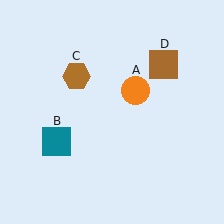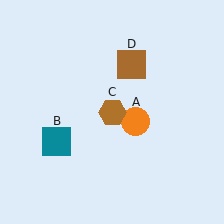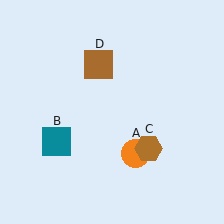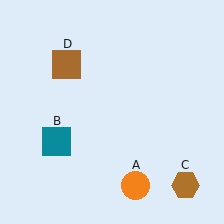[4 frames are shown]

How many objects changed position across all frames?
3 objects changed position: orange circle (object A), brown hexagon (object C), brown square (object D).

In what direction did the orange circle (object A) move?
The orange circle (object A) moved down.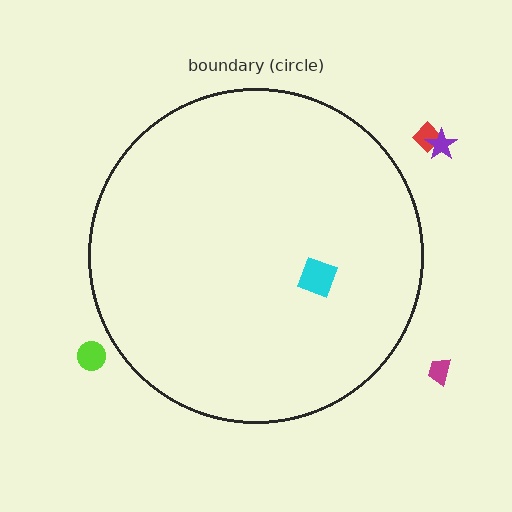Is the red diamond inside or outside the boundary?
Outside.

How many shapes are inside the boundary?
1 inside, 4 outside.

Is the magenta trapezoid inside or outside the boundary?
Outside.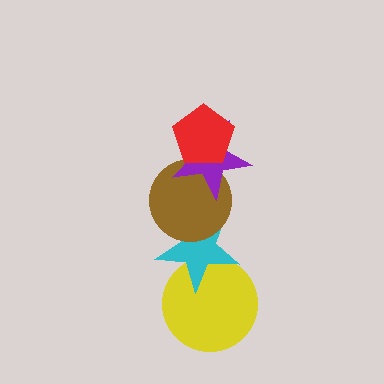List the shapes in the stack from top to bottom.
From top to bottom: the red pentagon, the purple star, the brown circle, the cyan star, the yellow circle.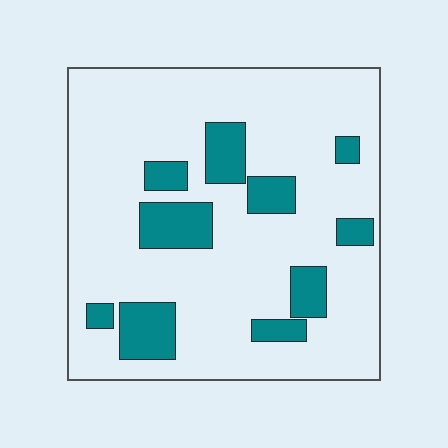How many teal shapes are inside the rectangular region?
10.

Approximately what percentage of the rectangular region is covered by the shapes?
Approximately 20%.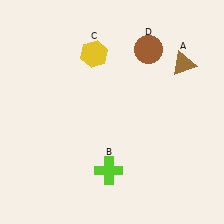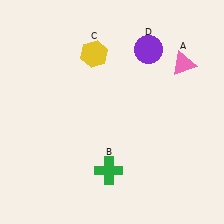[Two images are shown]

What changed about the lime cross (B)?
In Image 1, B is lime. In Image 2, it changed to green.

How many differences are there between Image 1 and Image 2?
There are 3 differences between the two images.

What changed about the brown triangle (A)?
In Image 1, A is brown. In Image 2, it changed to pink.